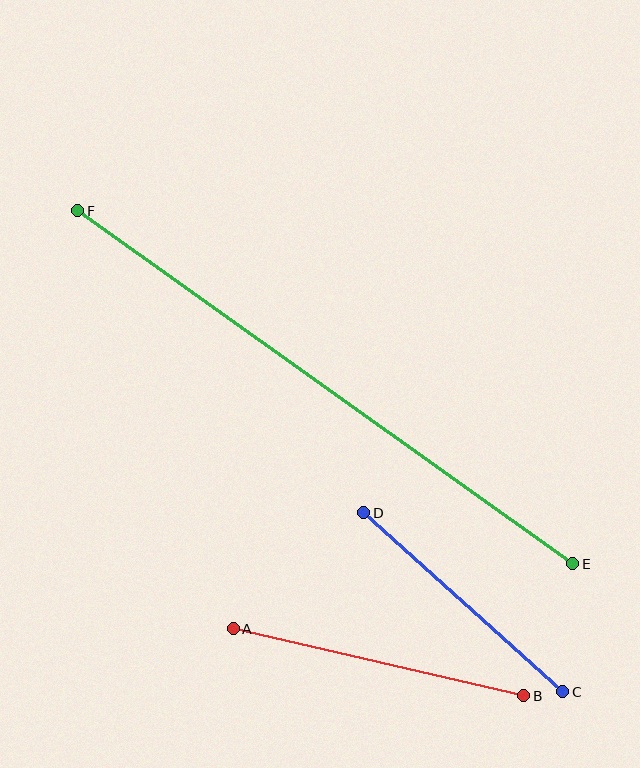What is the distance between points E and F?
The distance is approximately 608 pixels.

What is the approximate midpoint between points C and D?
The midpoint is at approximately (463, 602) pixels.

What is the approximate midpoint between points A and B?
The midpoint is at approximately (378, 662) pixels.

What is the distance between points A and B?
The distance is approximately 298 pixels.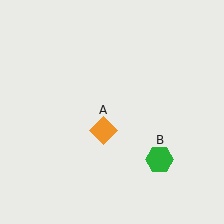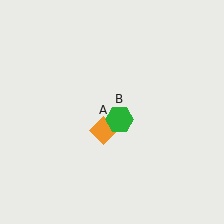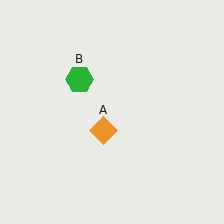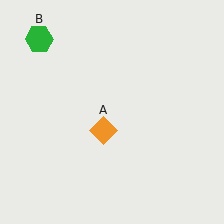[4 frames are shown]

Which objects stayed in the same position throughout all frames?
Orange diamond (object A) remained stationary.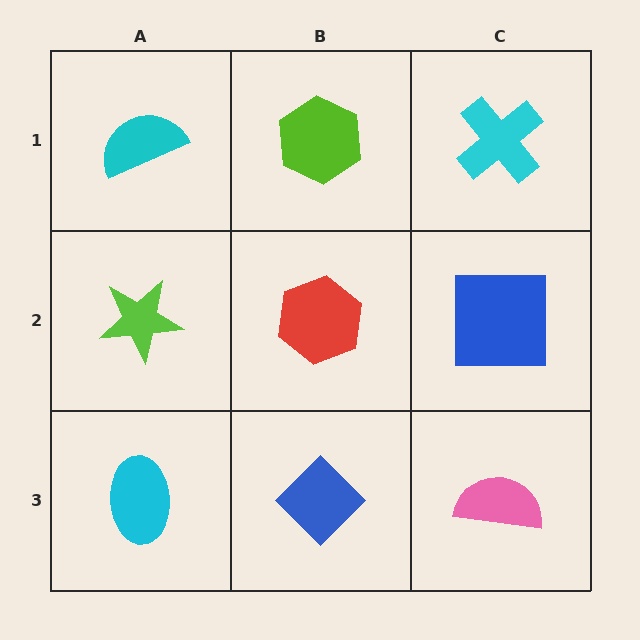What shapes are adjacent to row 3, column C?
A blue square (row 2, column C), a blue diamond (row 3, column B).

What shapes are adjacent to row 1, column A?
A lime star (row 2, column A), a lime hexagon (row 1, column B).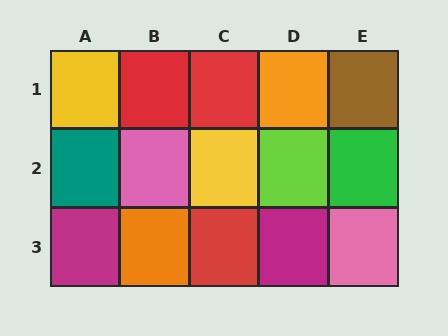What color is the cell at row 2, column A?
Teal.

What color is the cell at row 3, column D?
Magenta.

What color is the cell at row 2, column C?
Yellow.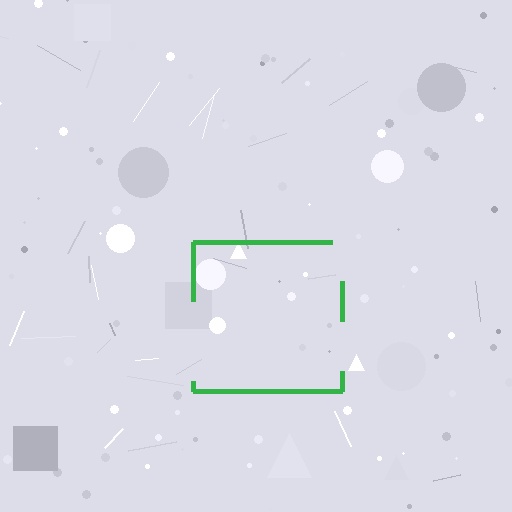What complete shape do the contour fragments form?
The contour fragments form a square.